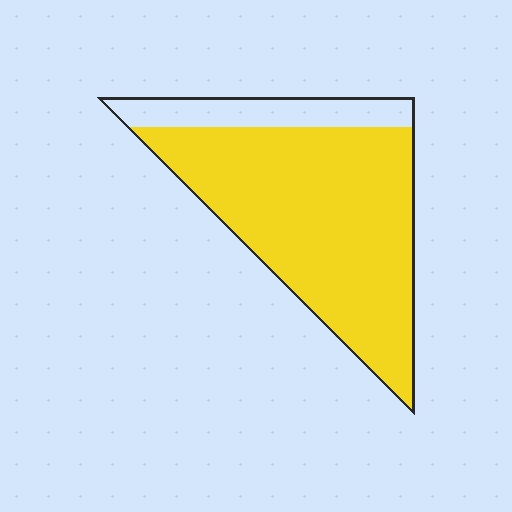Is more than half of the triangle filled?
Yes.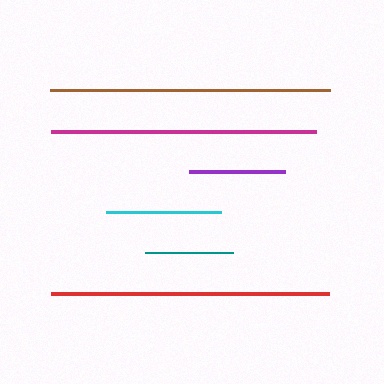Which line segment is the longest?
The brown line is the longest at approximately 280 pixels.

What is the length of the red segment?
The red segment is approximately 278 pixels long.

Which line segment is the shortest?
The teal line is the shortest at approximately 88 pixels.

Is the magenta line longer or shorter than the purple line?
The magenta line is longer than the purple line.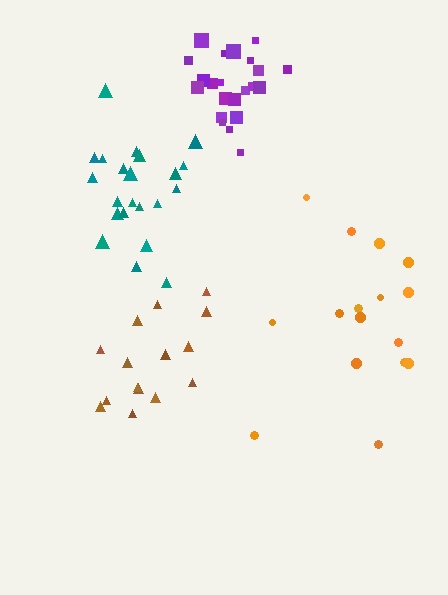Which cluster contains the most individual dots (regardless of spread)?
Teal (23).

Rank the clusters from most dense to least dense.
purple, teal, brown, orange.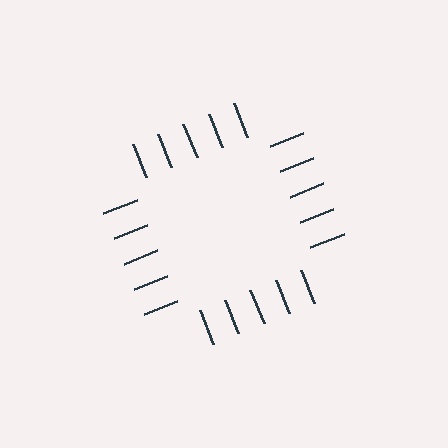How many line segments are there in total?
20 — 5 along each of the 4 edges.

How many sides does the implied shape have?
4 sides — the line-ends trace a square.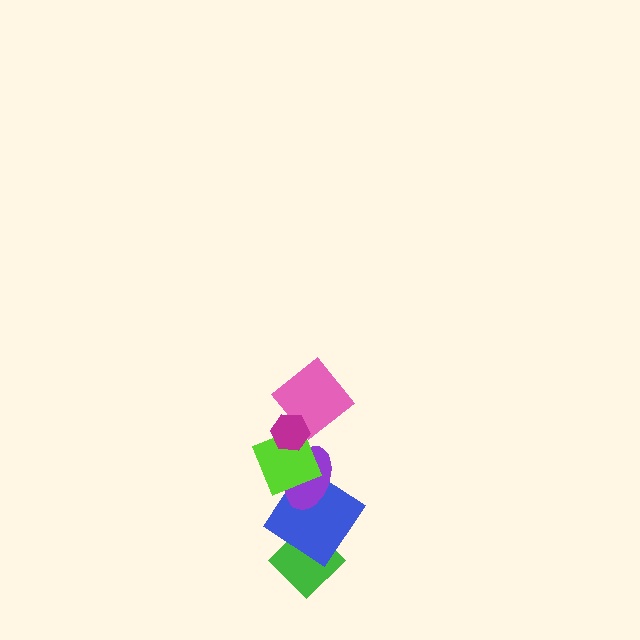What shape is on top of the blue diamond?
The purple ellipse is on top of the blue diamond.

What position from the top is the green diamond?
The green diamond is 6th from the top.